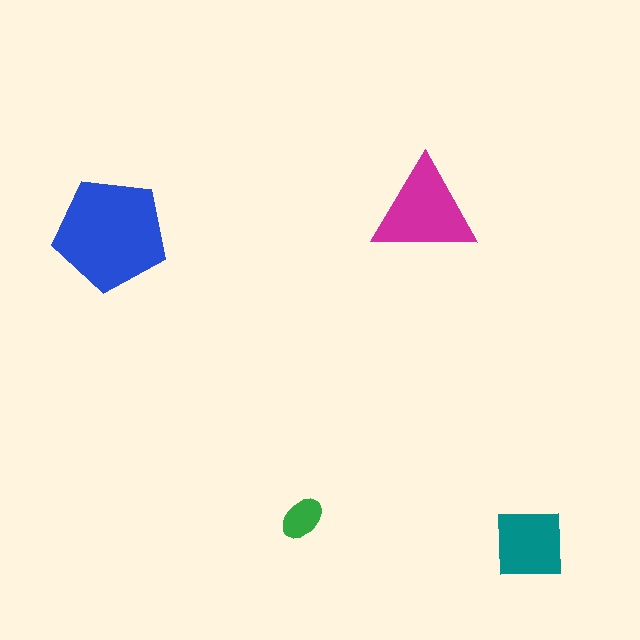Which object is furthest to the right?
The teal square is rightmost.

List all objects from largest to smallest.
The blue pentagon, the magenta triangle, the teal square, the green ellipse.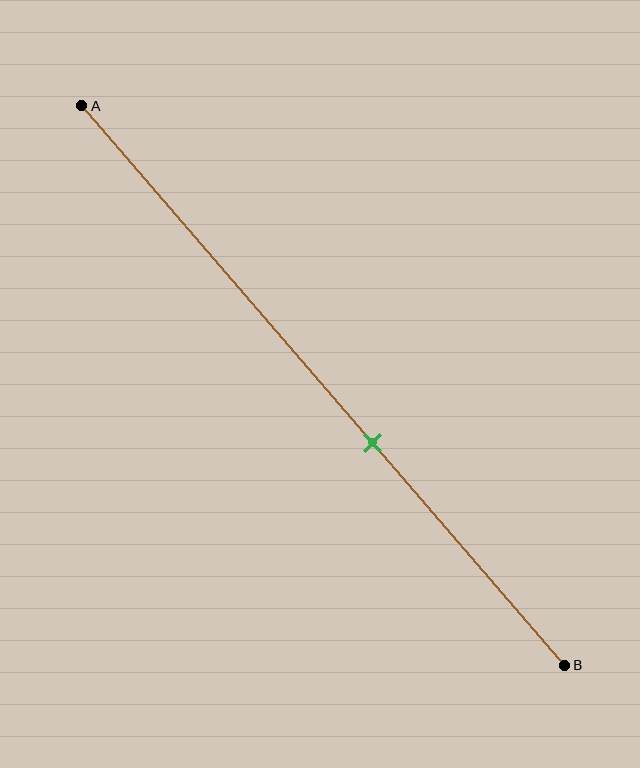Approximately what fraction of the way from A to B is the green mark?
The green mark is approximately 60% of the way from A to B.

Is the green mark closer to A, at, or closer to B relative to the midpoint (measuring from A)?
The green mark is closer to point B than the midpoint of segment AB.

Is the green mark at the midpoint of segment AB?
No, the mark is at about 60% from A, not at the 50% midpoint.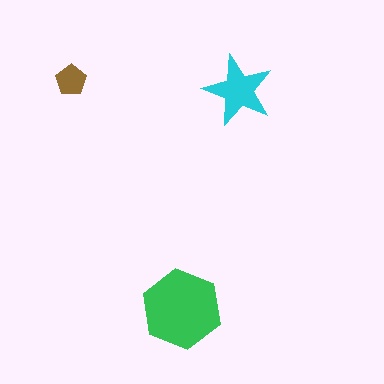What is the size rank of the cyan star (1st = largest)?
2nd.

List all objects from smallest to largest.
The brown pentagon, the cyan star, the green hexagon.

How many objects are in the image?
There are 3 objects in the image.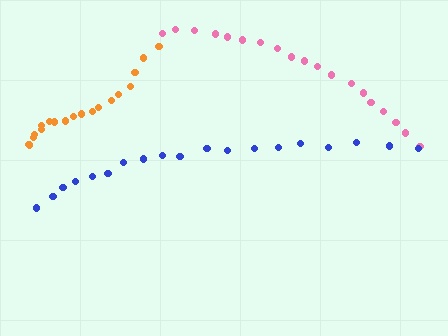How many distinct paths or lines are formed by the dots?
There are 3 distinct paths.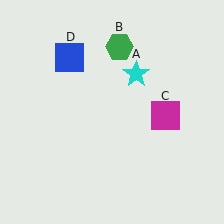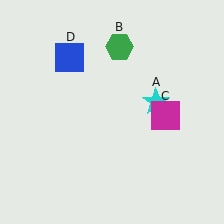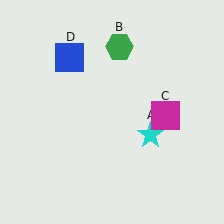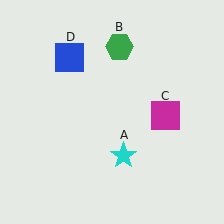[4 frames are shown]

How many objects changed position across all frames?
1 object changed position: cyan star (object A).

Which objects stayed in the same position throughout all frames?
Green hexagon (object B) and magenta square (object C) and blue square (object D) remained stationary.